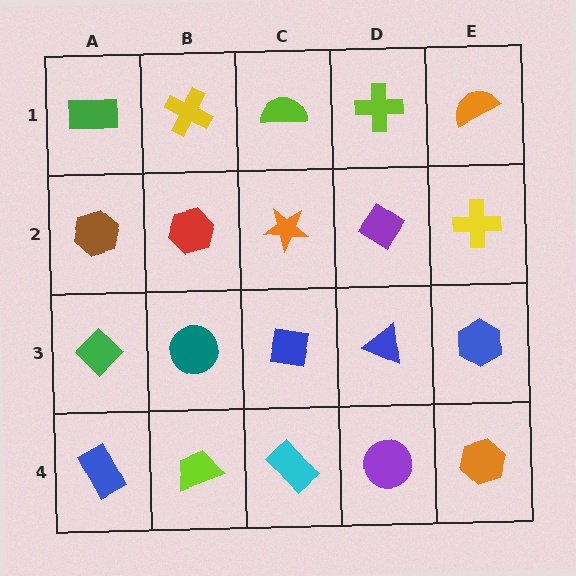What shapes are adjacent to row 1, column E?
A yellow cross (row 2, column E), a lime cross (row 1, column D).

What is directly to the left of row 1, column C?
A yellow cross.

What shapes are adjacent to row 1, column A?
A brown hexagon (row 2, column A), a yellow cross (row 1, column B).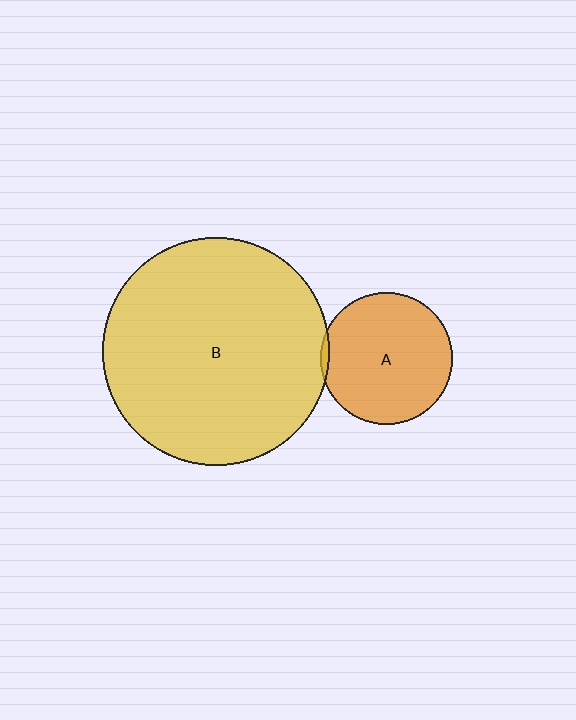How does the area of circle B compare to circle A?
Approximately 3.0 times.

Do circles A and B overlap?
Yes.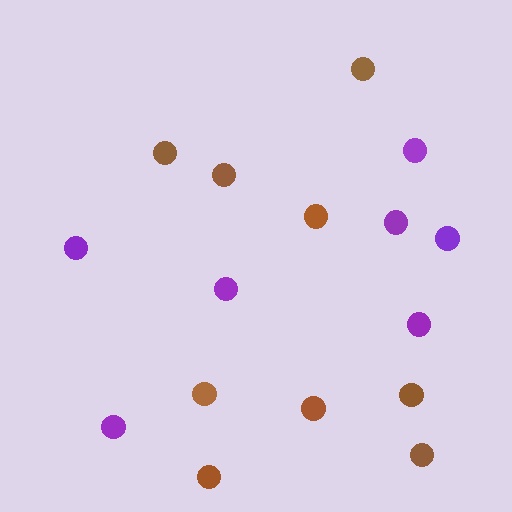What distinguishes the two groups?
There are 2 groups: one group of brown circles (9) and one group of purple circles (7).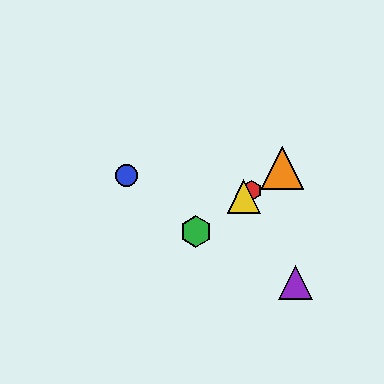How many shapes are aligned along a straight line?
4 shapes (the red hexagon, the green hexagon, the yellow triangle, the orange triangle) are aligned along a straight line.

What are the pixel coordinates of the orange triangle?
The orange triangle is at (282, 168).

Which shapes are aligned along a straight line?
The red hexagon, the green hexagon, the yellow triangle, the orange triangle are aligned along a straight line.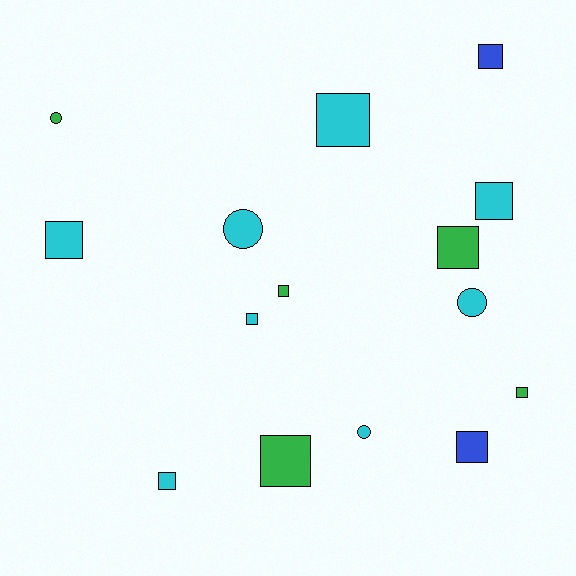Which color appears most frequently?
Cyan, with 8 objects.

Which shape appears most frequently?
Square, with 11 objects.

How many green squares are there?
There are 4 green squares.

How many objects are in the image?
There are 15 objects.